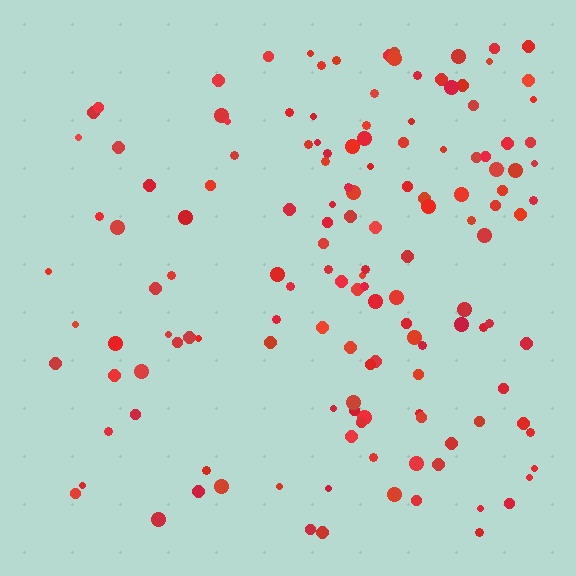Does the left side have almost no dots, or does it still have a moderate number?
Still a moderate number, just noticeably fewer than the right.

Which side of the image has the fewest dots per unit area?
The left.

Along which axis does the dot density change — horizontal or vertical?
Horizontal.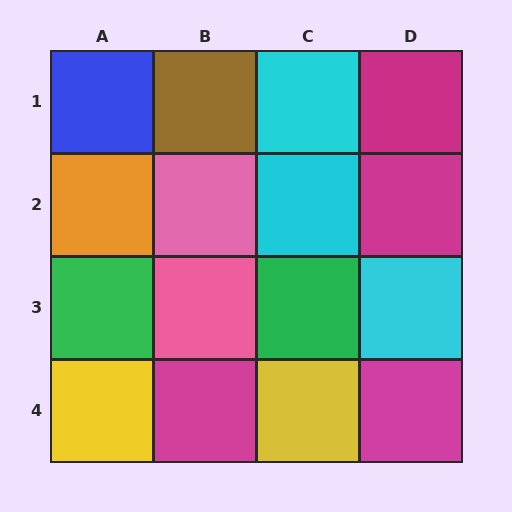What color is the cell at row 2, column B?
Pink.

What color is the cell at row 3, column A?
Green.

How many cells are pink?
2 cells are pink.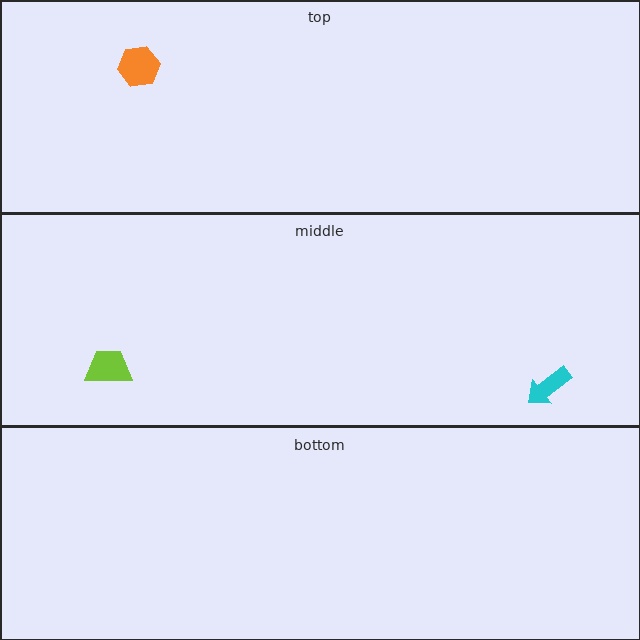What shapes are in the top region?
The orange hexagon.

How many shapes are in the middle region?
2.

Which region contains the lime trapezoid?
The middle region.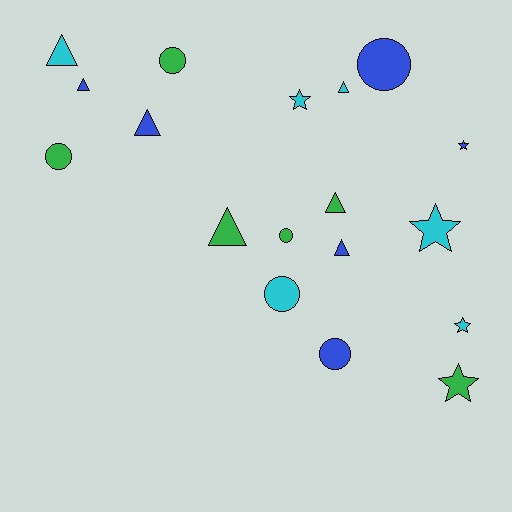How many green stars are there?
There is 1 green star.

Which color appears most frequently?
Cyan, with 6 objects.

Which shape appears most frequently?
Triangle, with 7 objects.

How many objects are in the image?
There are 18 objects.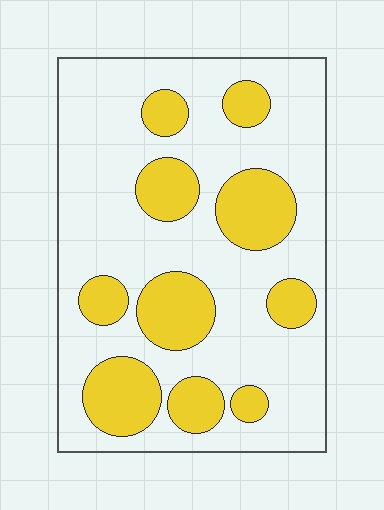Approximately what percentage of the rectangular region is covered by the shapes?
Approximately 30%.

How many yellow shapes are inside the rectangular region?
10.